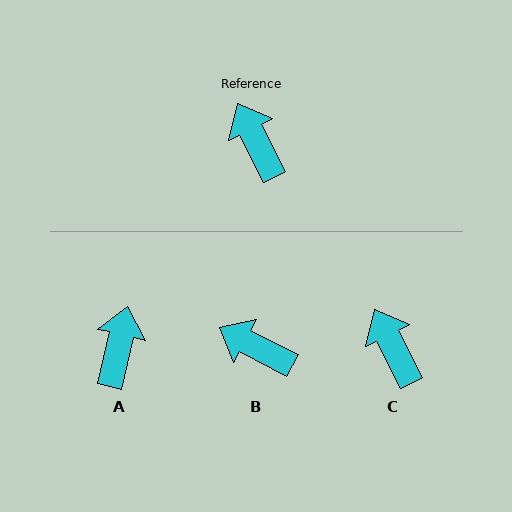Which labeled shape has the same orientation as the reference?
C.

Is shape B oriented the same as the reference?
No, it is off by about 36 degrees.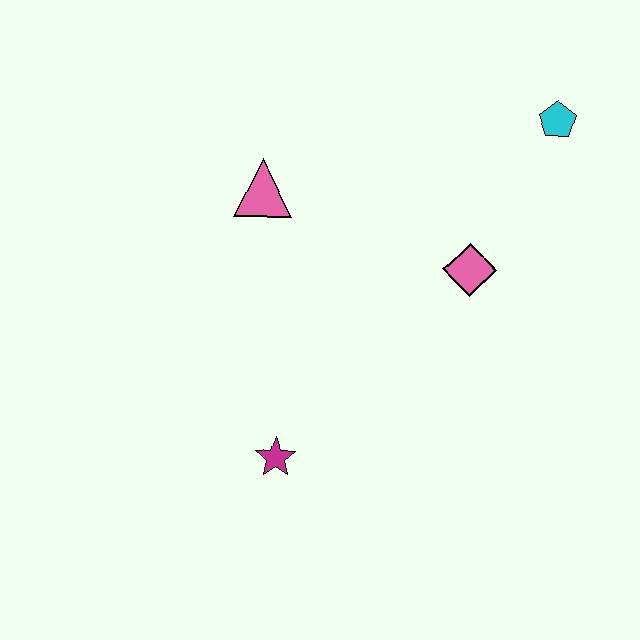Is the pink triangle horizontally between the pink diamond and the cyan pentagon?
No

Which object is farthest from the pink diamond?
The magenta star is farthest from the pink diamond.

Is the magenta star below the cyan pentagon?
Yes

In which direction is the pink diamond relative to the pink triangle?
The pink diamond is to the right of the pink triangle.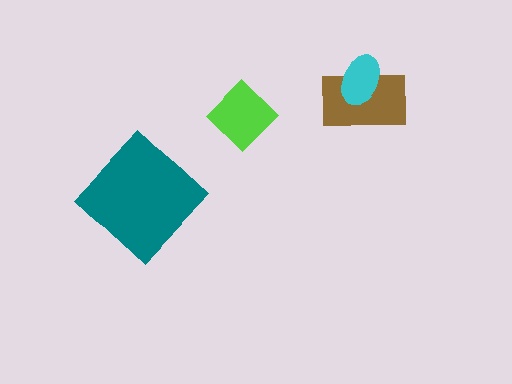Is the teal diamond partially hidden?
No, no other shape covers it.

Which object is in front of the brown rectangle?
The cyan ellipse is in front of the brown rectangle.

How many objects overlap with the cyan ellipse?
1 object overlaps with the cyan ellipse.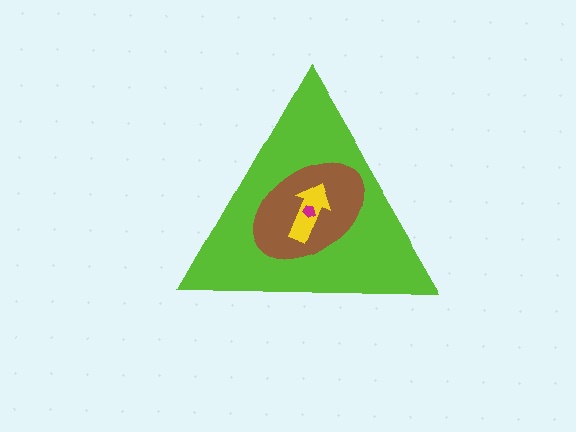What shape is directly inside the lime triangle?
The brown ellipse.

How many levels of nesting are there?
4.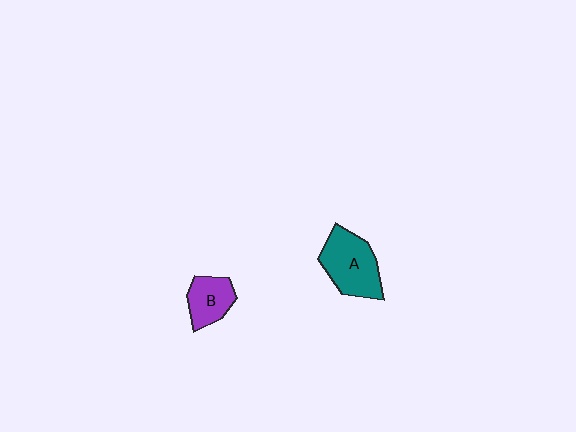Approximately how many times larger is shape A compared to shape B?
Approximately 1.6 times.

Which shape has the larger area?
Shape A (teal).